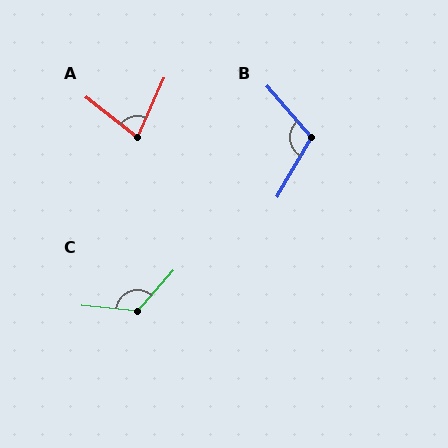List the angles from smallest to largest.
A (76°), B (109°), C (126°).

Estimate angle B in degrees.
Approximately 109 degrees.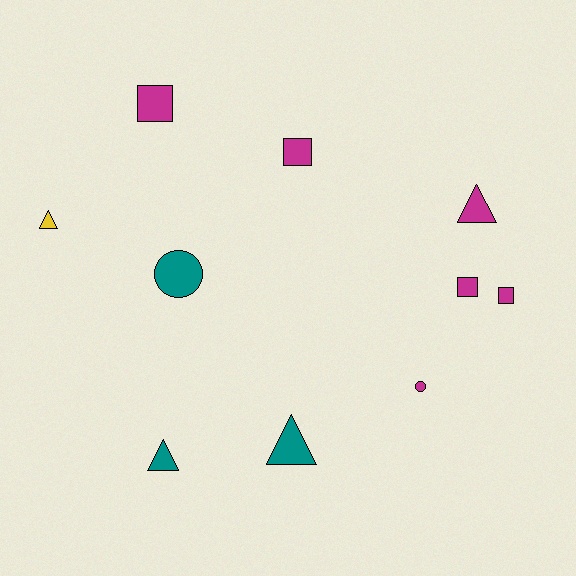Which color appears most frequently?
Magenta, with 6 objects.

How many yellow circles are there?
There are no yellow circles.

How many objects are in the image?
There are 10 objects.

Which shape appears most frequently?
Triangle, with 4 objects.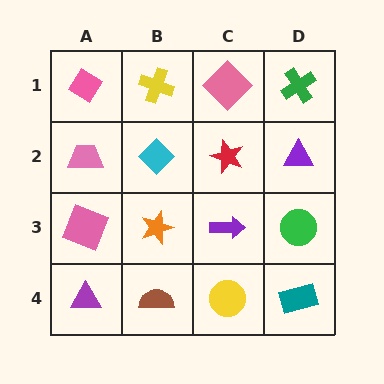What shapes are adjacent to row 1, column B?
A cyan diamond (row 2, column B), a pink diamond (row 1, column A), a pink diamond (row 1, column C).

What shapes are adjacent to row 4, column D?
A green circle (row 3, column D), a yellow circle (row 4, column C).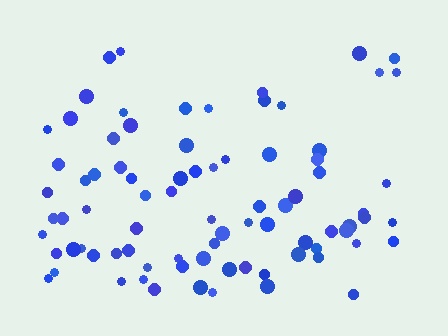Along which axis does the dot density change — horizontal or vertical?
Vertical.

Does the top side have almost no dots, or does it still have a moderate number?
Still a moderate number, just noticeably fewer than the bottom.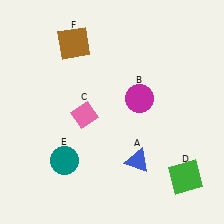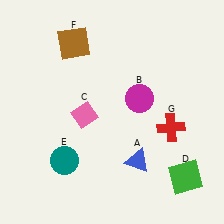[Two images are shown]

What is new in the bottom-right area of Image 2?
A red cross (G) was added in the bottom-right area of Image 2.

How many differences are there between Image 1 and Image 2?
There is 1 difference between the two images.